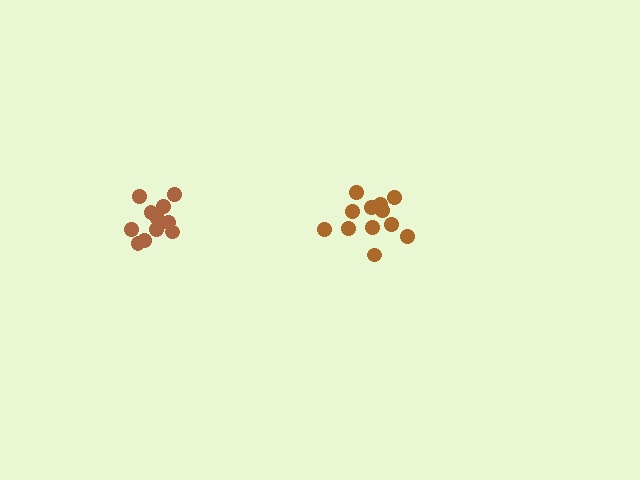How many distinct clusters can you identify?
There are 2 distinct clusters.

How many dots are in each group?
Group 1: 12 dots, Group 2: 12 dots (24 total).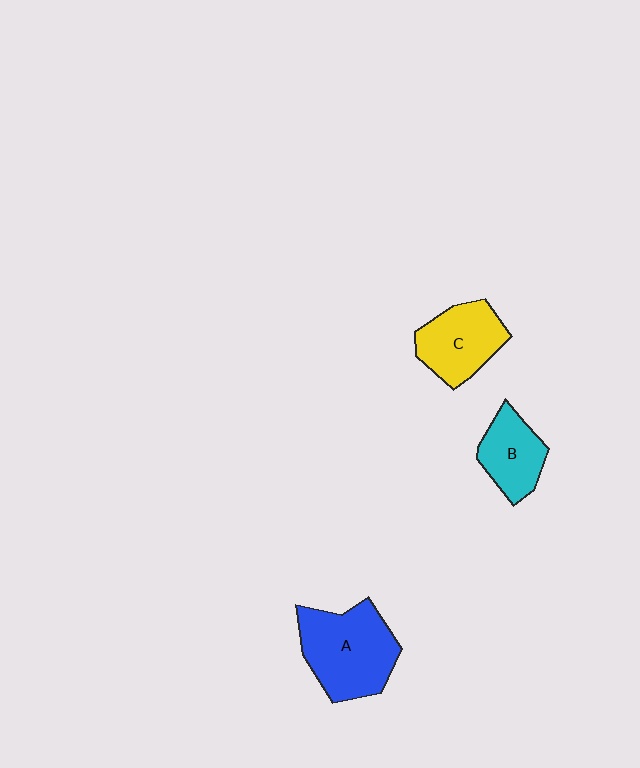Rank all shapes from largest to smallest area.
From largest to smallest: A (blue), C (yellow), B (cyan).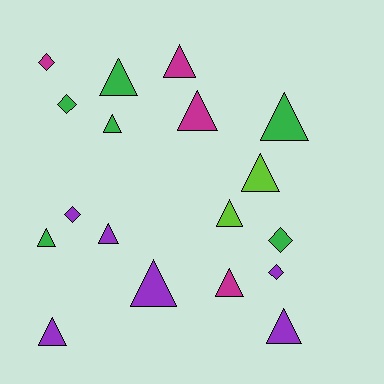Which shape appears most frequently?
Triangle, with 13 objects.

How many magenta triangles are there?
There are 3 magenta triangles.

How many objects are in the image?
There are 18 objects.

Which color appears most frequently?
Green, with 6 objects.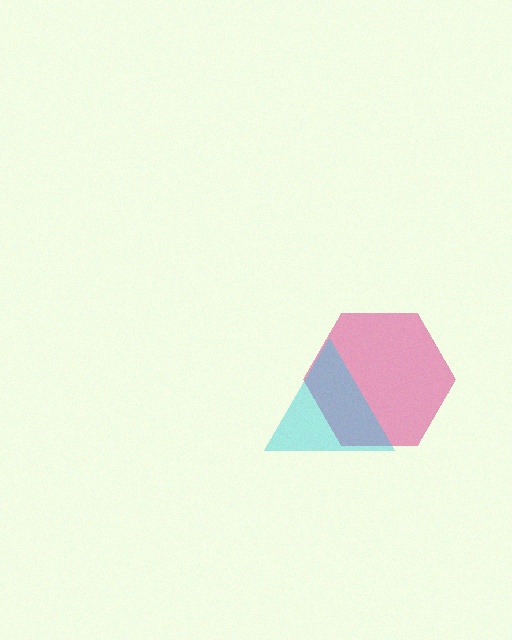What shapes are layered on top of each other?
The layered shapes are: a magenta hexagon, a cyan triangle.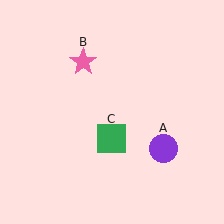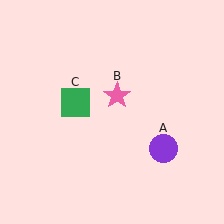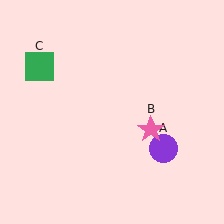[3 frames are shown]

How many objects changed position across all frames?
2 objects changed position: pink star (object B), green square (object C).